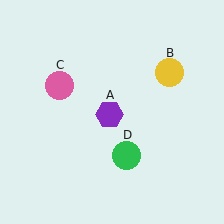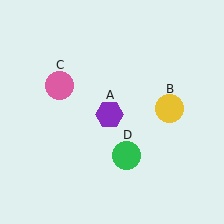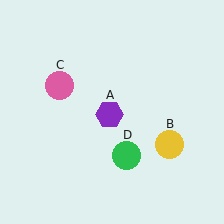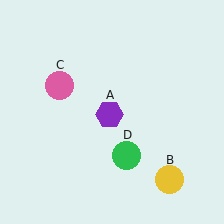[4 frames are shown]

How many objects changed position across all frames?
1 object changed position: yellow circle (object B).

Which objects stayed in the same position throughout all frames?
Purple hexagon (object A) and pink circle (object C) and green circle (object D) remained stationary.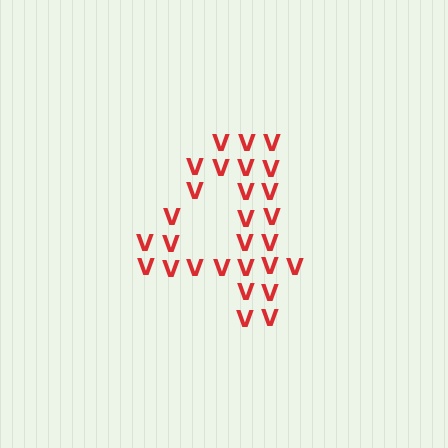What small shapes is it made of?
It is made of small letter V's.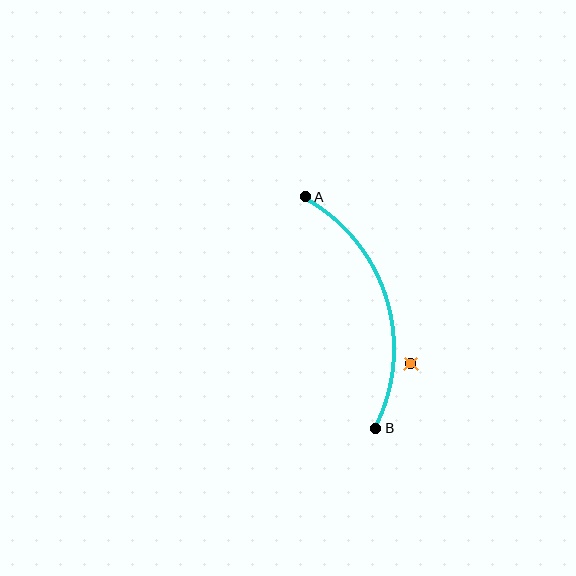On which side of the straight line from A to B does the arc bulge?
The arc bulges to the right of the straight line connecting A and B.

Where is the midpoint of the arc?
The arc midpoint is the point on the curve farthest from the straight line joining A and B. It sits to the right of that line.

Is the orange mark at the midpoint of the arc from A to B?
No — the orange mark does not lie on the arc at all. It sits slightly outside the curve.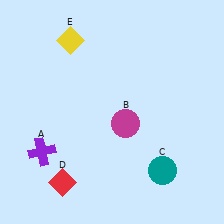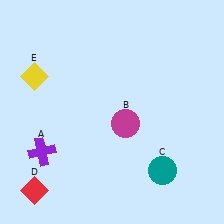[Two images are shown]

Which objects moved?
The objects that moved are: the red diamond (D), the yellow diamond (E).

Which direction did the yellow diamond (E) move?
The yellow diamond (E) moved left.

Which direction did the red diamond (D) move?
The red diamond (D) moved left.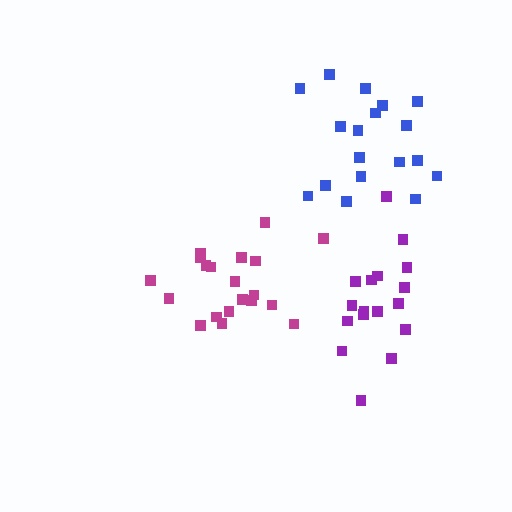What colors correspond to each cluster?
The clusters are colored: blue, magenta, purple.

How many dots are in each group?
Group 1: 18 dots, Group 2: 20 dots, Group 3: 17 dots (55 total).